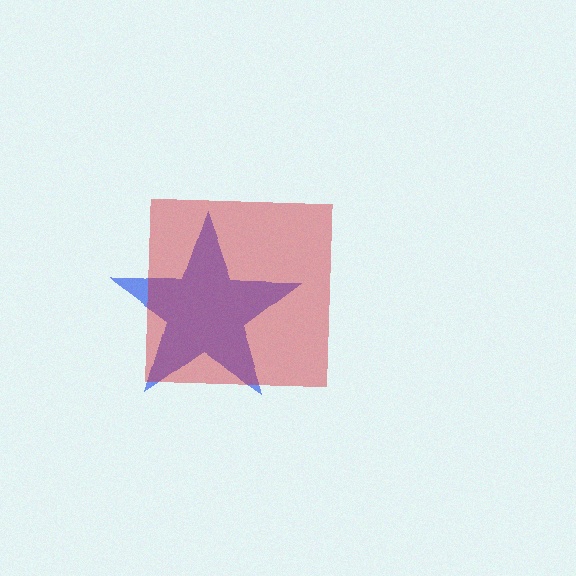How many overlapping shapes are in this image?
There are 2 overlapping shapes in the image.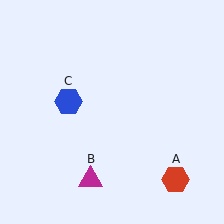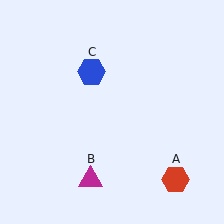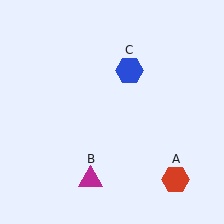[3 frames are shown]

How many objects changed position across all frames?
1 object changed position: blue hexagon (object C).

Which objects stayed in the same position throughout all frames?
Red hexagon (object A) and magenta triangle (object B) remained stationary.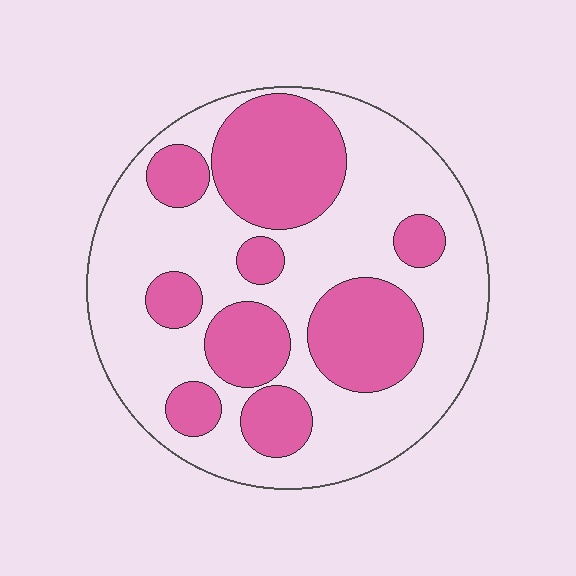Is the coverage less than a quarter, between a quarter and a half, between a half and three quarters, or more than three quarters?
Between a quarter and a half.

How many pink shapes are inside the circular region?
9.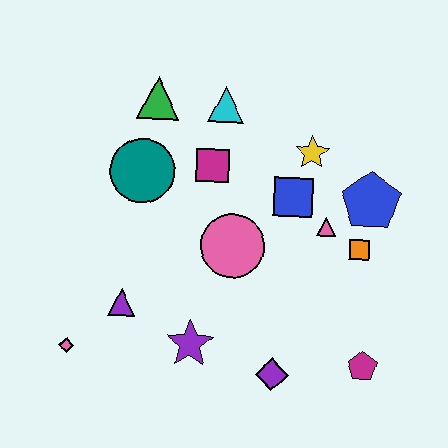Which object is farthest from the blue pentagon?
The pink diamond is farthest from the blue pentagon.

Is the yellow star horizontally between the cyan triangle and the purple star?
No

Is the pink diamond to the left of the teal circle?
Yes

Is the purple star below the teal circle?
Yes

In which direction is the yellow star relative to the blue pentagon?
The yellow star is to the left of the blue pentagon.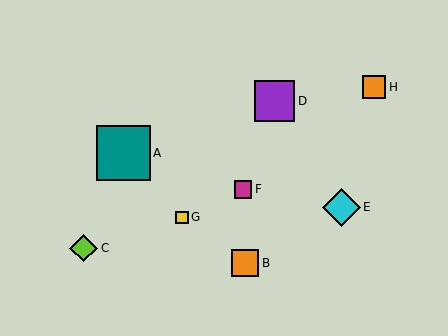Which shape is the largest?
The teal square (labeled A) is the largest.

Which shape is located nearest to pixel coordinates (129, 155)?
The teal square (labeled A) at (123, 153) is nearest to that location.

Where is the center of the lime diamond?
The center of the lime diamond is at (84, 248).